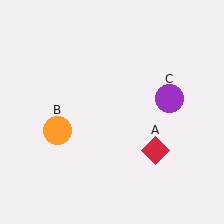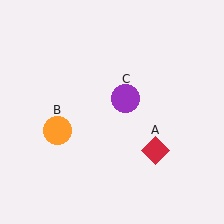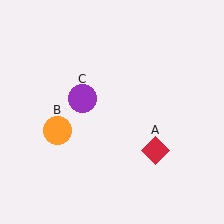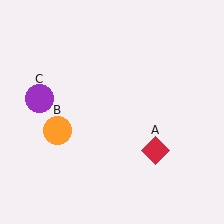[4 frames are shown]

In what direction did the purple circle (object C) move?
The purple circle (object C) moved left.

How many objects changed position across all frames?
1 object changed position: purple circle (object C).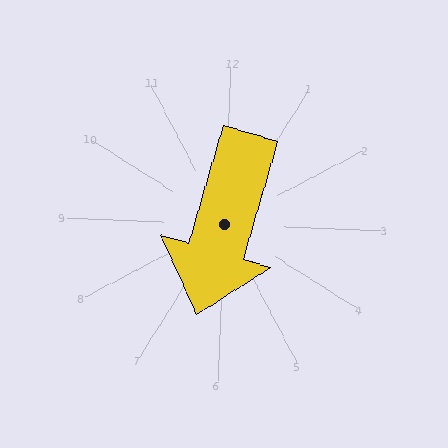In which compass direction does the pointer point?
South.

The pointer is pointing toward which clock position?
Roughly 6 o'clock.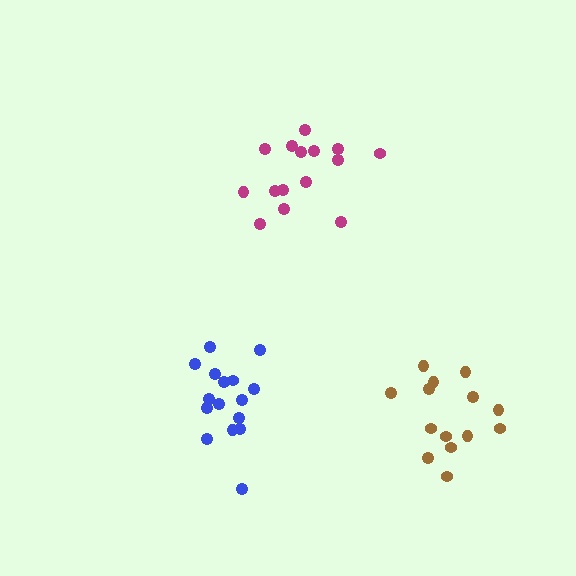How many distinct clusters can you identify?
There are 3 distinct clusters.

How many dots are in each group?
Group 1: 16 dots, Group 2: 15 dots, Group 3: 14 dots (45 total).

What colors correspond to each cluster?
The clusters are colored: blue, magenta, brown.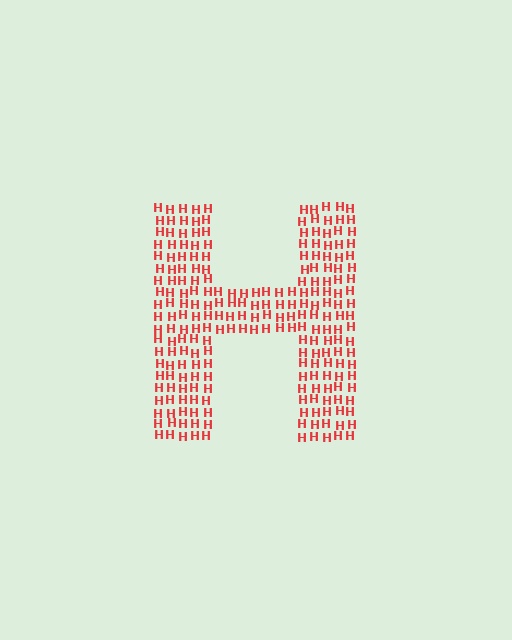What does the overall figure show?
The overall figure shows the letter H.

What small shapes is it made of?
It is made of small letter H's.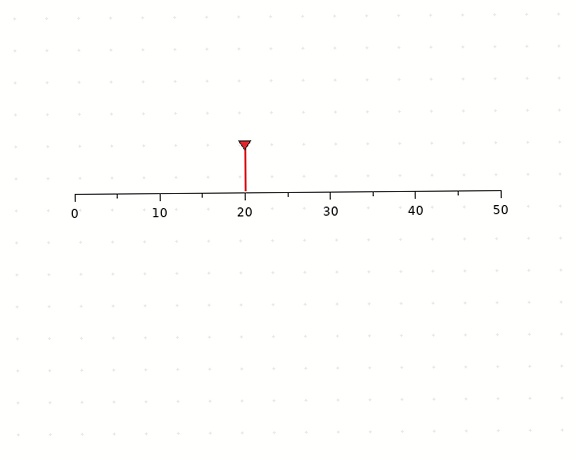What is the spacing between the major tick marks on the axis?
The major ticks are spaced 10 apart.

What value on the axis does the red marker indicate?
The marker indicates approximately 20.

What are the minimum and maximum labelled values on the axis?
The axis runs from 0 to 50.